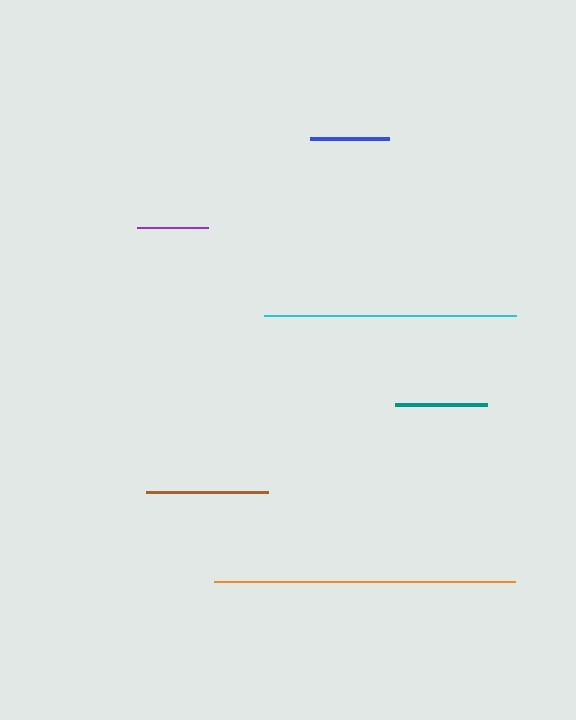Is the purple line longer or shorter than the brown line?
The brown line is longer than the purple line.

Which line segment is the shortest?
The purple line is the shortest at approximately 71 pixels.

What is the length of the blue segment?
The blue segment is approximately 79 pixels long.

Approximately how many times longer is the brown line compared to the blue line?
The brown line is approximately 1.6 times the length of the blue line.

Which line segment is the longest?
The orange line is the longest at approximately 301 pixels.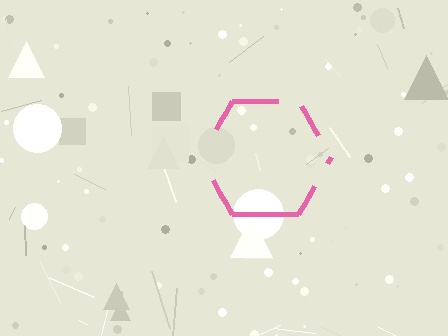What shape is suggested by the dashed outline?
The dashed outline suggests a hexagon.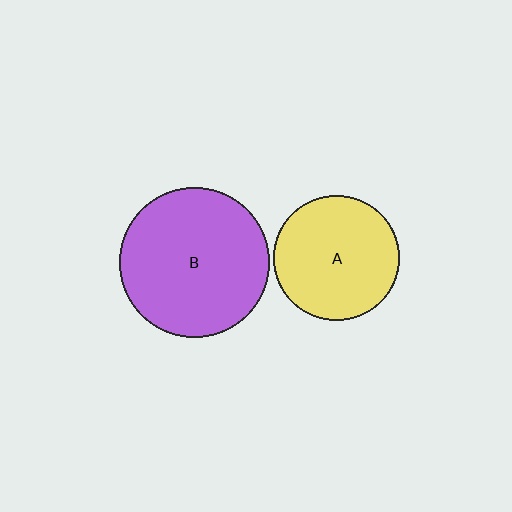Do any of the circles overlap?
No, none of the circles overlap.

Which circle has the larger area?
Circle B (purple).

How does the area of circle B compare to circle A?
Approximately 1.4 times.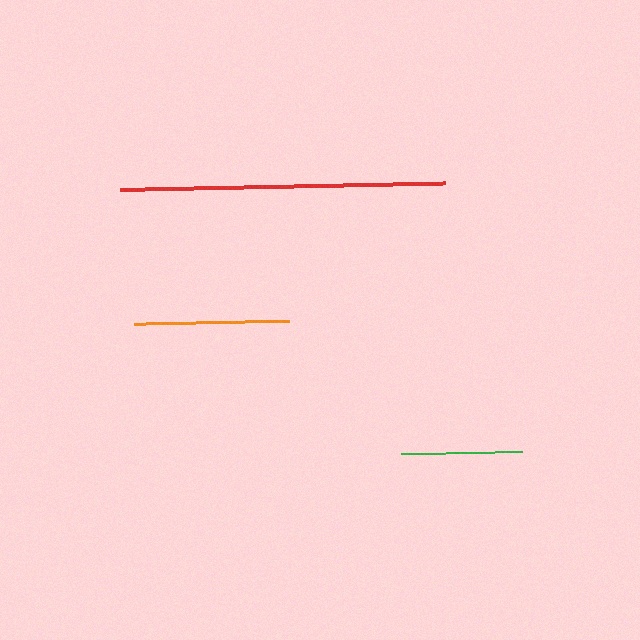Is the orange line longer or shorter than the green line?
The orange line is longer than the green line.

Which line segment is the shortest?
The green line is the shortest at approximately 122 pixels.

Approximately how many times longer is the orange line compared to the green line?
The orange line is approximately 1.3 times the length of the green line.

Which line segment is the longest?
The red line is the longest at approximately 324 pixels.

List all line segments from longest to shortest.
From longest to shortest: red, orange, green.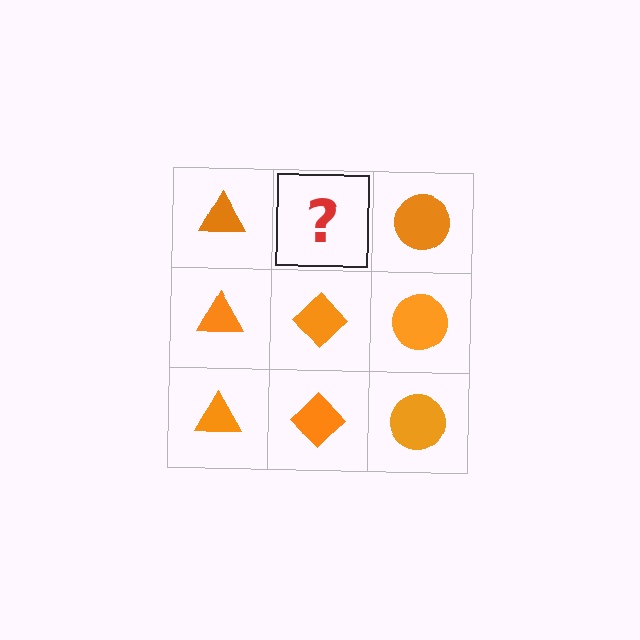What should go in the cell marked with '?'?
The missing cell should contain an orange diamond.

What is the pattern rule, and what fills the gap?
The rule is that each column has a consistent shape. The gap should be filled with an orange diamond.